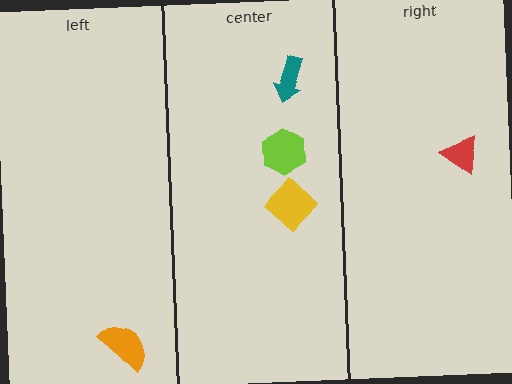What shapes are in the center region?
The teal arrow, the lime hexagon, the yellow diamond.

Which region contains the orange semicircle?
The left region.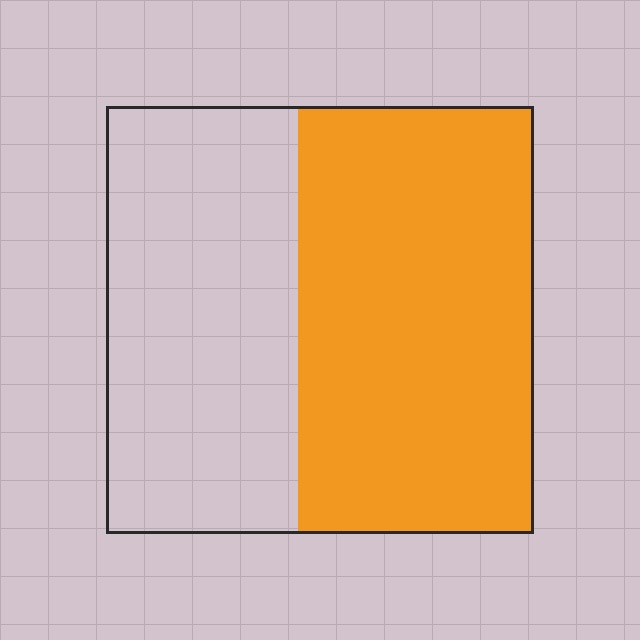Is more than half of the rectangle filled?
Yes.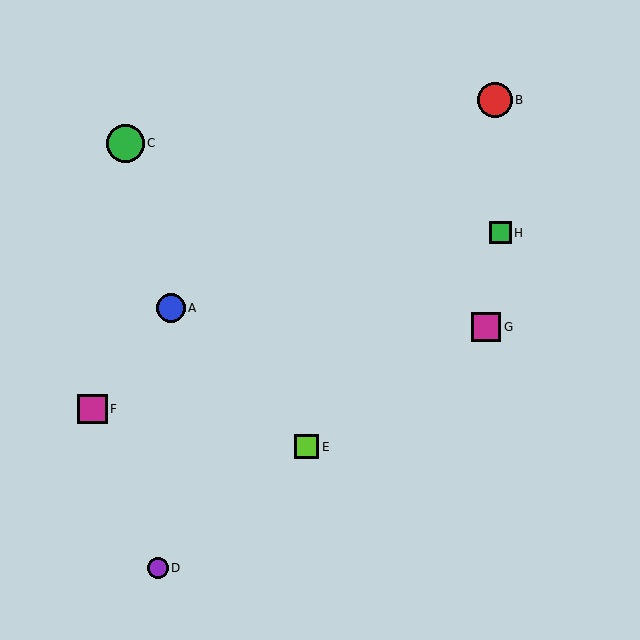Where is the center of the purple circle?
The center of the purple circle is at (158, 568).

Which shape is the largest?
The green circle (labeled C) is the largest.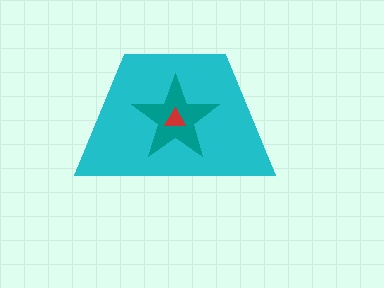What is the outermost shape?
The cyan trapezoid.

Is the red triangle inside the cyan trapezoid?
Yes.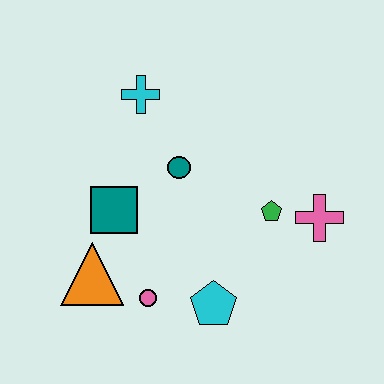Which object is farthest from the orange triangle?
The pink cross is farthest from the orange triangle.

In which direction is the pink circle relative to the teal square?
The pink circle is below the teal square.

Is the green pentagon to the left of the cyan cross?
No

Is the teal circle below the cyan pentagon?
No